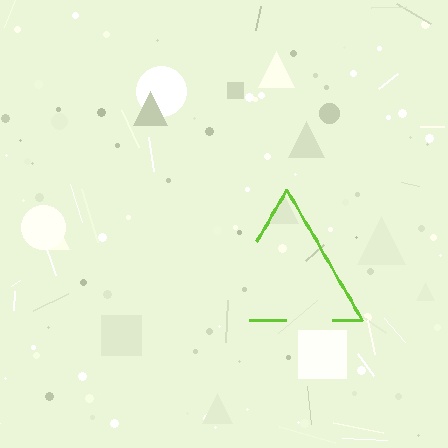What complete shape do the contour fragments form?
The contour fragments form a triangle.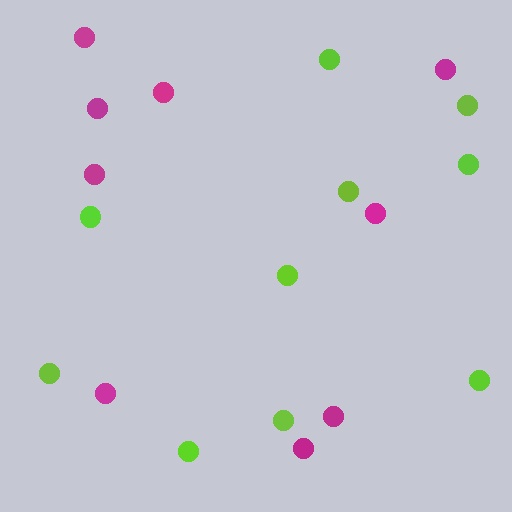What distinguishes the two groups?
There are 2 groups: one group of magenta circles (9) and one group of lime circles (10).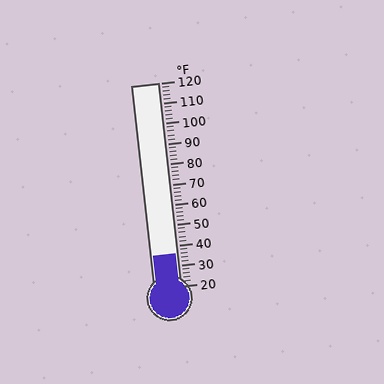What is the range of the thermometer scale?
The thermometer scale ranges from 20°F to 120°F.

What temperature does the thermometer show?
The thermometer shows approximately 36°F.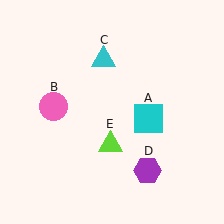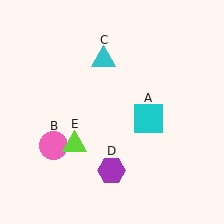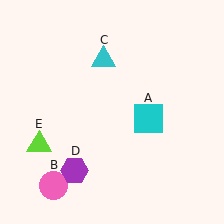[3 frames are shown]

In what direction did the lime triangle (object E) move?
The lime triangle (object E) moved left.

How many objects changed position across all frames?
3 objects changed position: pink circle (object B), purple hexagon (object D), lime triangle (object E).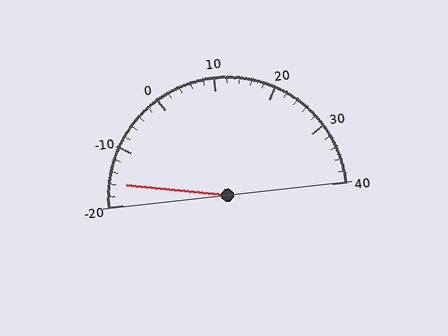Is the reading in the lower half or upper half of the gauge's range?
The reading is in the lower half of the range (-20 to 40).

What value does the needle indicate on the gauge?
The needle indicates approximately -16.